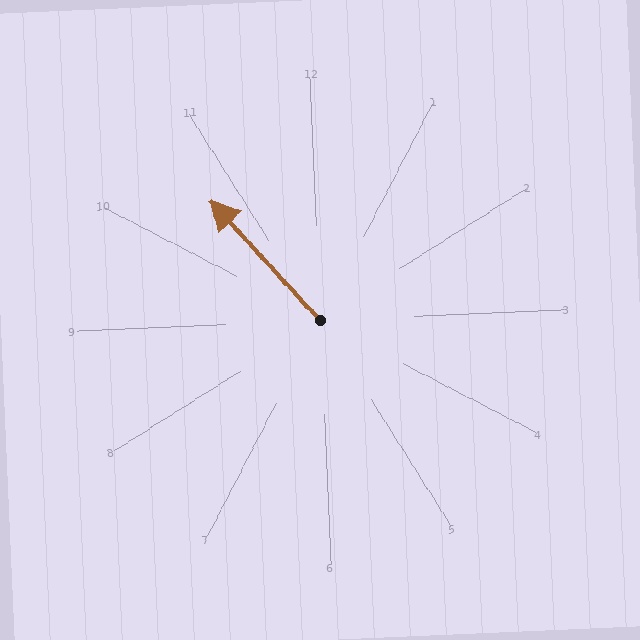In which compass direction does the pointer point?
Northwest.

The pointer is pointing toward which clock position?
Roughly 11 o'clock.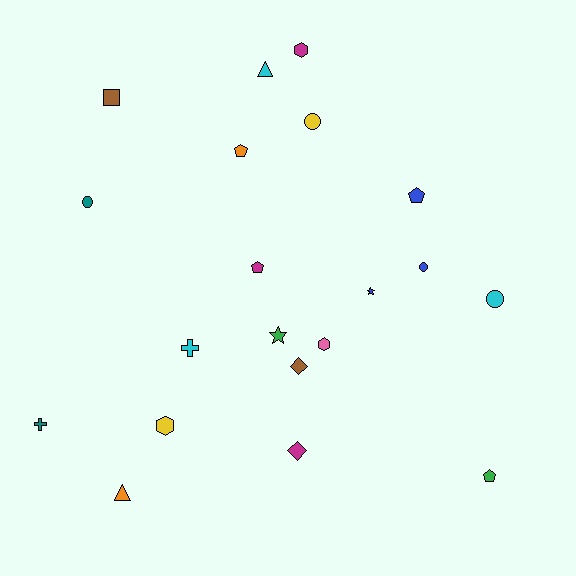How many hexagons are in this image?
There are 3 hexagons.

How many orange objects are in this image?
There are 2 orange objects.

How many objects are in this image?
There are 20 objects.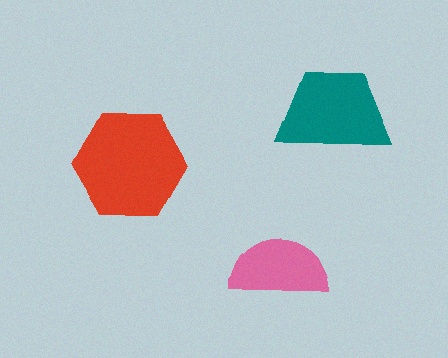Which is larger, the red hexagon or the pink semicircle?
The red hexagon.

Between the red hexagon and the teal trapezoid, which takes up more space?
The red hexagon.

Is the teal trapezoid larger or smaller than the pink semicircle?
Larger.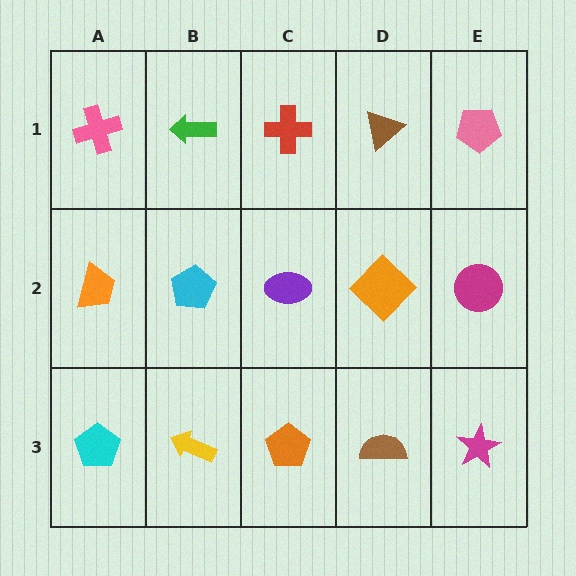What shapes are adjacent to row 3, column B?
A cyan pentagon (row 2, column B), a cyan pentagon (row 3, column A), an orange pentagon (row 3, column C).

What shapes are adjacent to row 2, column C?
A red cross (row 1, column C), an orange pentagon (row 3, column C), a cyan pentagon (row 2, column B), an orange diamond (row 2, column D).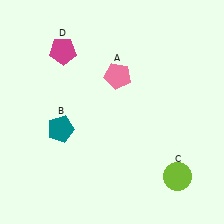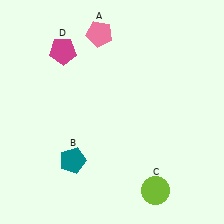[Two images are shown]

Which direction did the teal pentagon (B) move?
The teal pentagon (B) moved down.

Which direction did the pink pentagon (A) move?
The pink pentagon (A) moved up.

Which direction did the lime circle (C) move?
The lime circle (C) moved left.